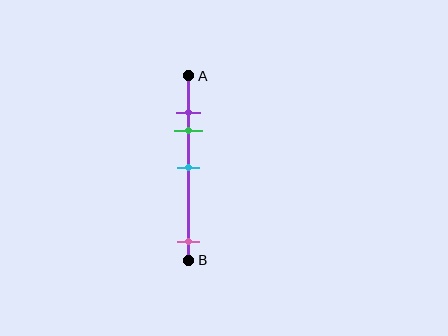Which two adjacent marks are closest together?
The purple and green marks are the closest adjacent pair.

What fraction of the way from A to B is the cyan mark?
The cyan mark is approximately 50% (0.5) of the way from A to B.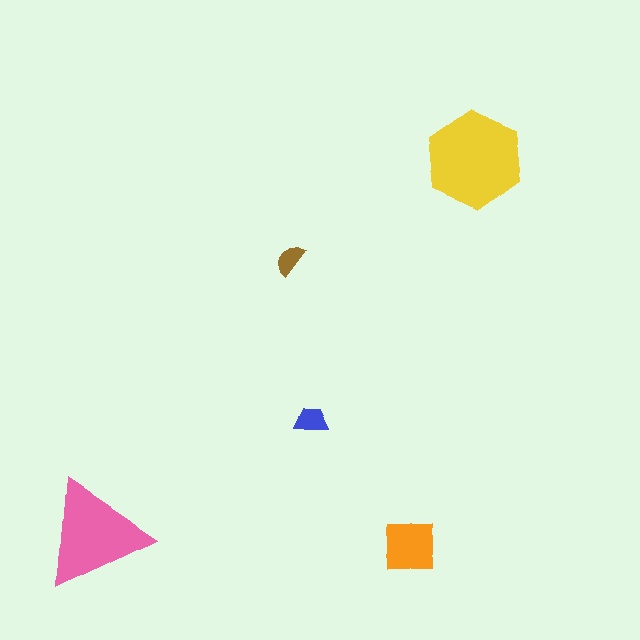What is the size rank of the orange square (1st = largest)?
3rd.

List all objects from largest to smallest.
The yellow hexagon, the pink triangle, the orange square, the blue trapezoid, the brown semicircle.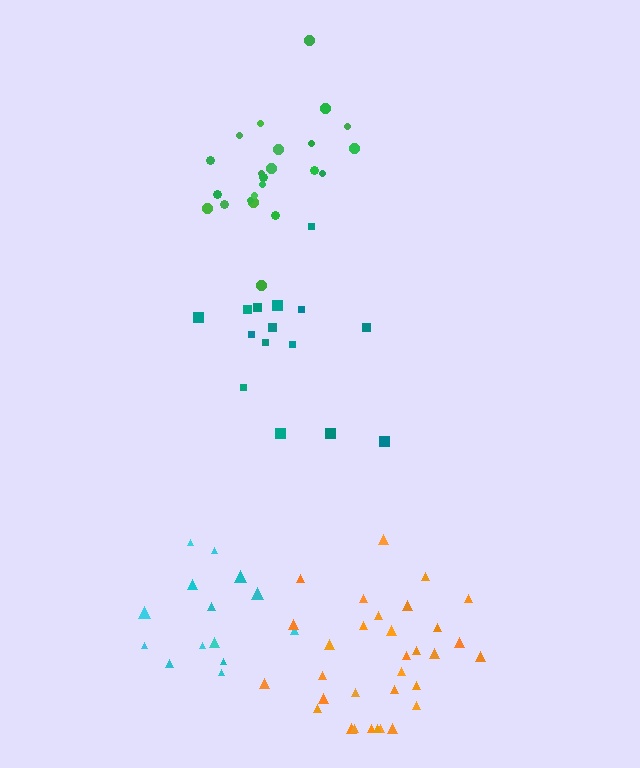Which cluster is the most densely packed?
Orange.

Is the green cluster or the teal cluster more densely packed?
Green.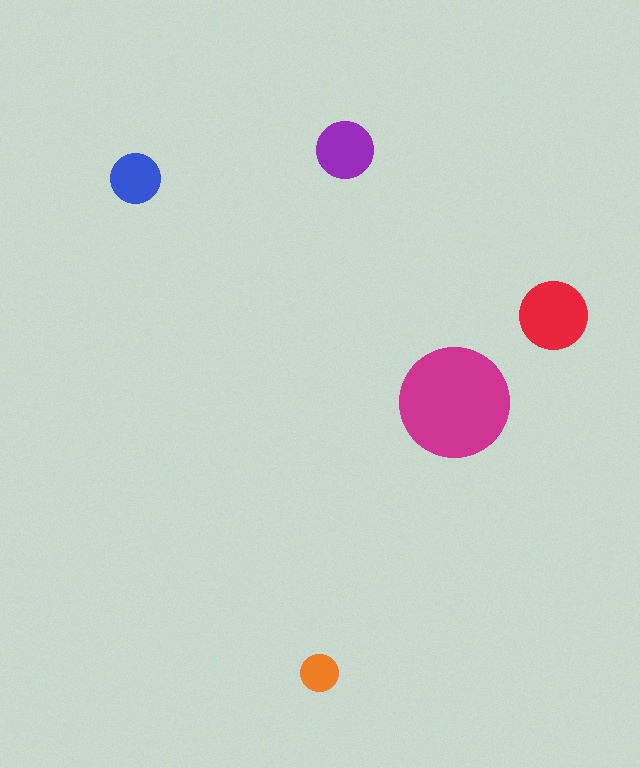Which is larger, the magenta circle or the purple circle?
The magenta one.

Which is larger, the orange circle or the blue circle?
The blue one.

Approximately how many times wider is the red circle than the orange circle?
About 2 times wider.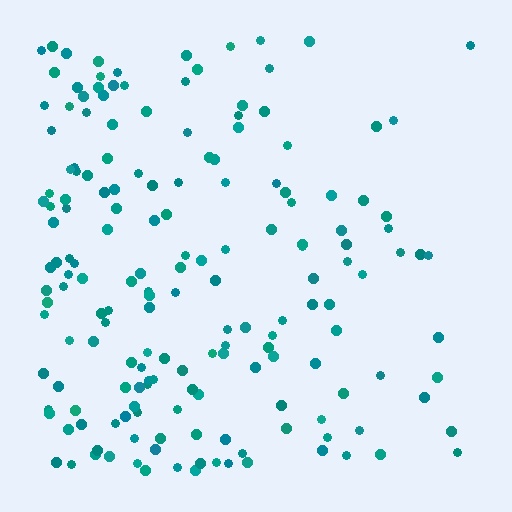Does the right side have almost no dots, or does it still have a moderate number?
Still a moderate number, just noticeably fewer than the left.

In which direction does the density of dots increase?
From right to left, with the left side densest.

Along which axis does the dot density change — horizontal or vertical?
Horizontal.